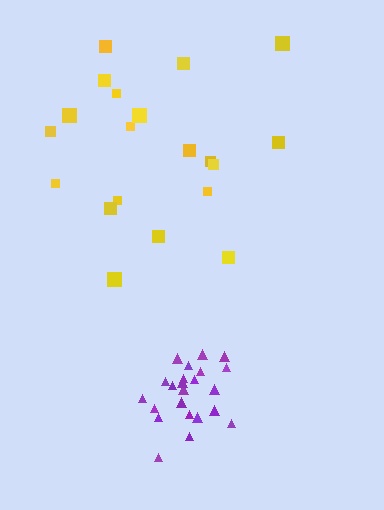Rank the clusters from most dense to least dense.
purple, yellow.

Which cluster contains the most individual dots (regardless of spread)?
Purple (23).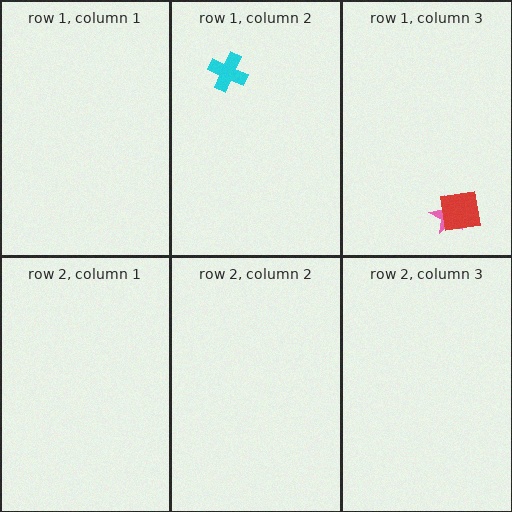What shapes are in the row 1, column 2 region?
The cyan cross.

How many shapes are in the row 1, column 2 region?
1.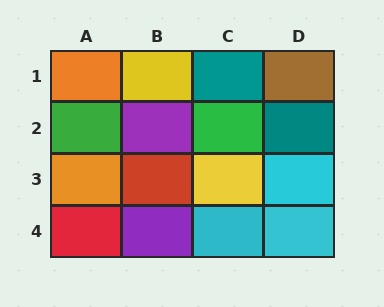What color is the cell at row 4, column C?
Cyan.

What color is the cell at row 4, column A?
Red.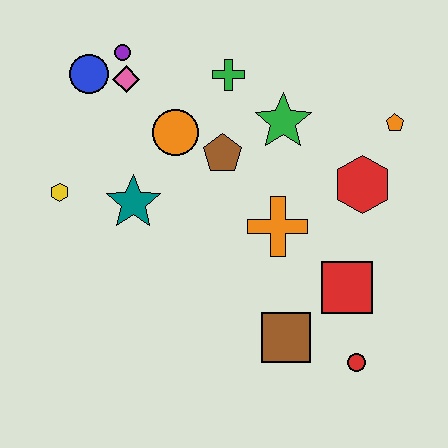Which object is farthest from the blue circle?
The red circle is farthest from the blue circle.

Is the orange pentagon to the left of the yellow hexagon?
No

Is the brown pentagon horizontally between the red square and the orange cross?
No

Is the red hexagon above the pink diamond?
No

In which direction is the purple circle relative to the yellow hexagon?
The purple circle is above the yellow hexagon.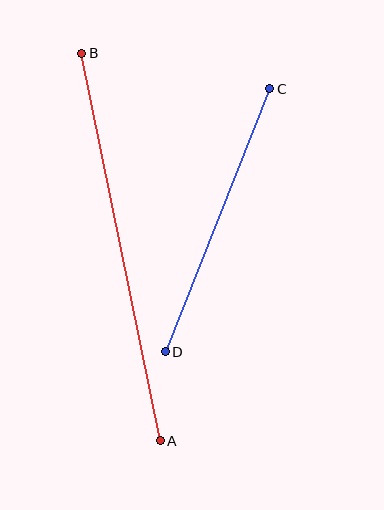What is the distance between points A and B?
The distance is approximately 395 pixels.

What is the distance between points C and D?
The distance is approximately 283 pixels.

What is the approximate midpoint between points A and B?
The midpoint is at approximately (121, 247) pixels.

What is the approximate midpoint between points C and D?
The midpoint is at approximately (218, 220) pixels.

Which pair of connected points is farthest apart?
Points A and B are farthest apart.